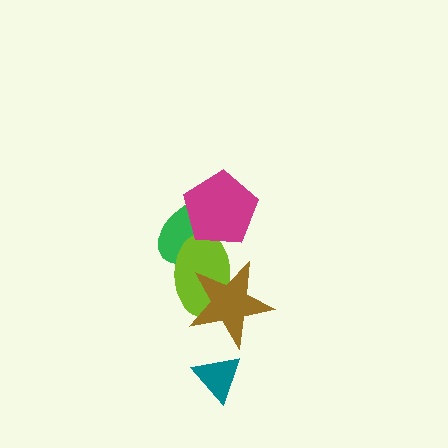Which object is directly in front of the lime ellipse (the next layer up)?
The magenta pentagon is directly in front of the lime ellipse.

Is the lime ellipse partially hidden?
Yes, it is partially covered by another shape.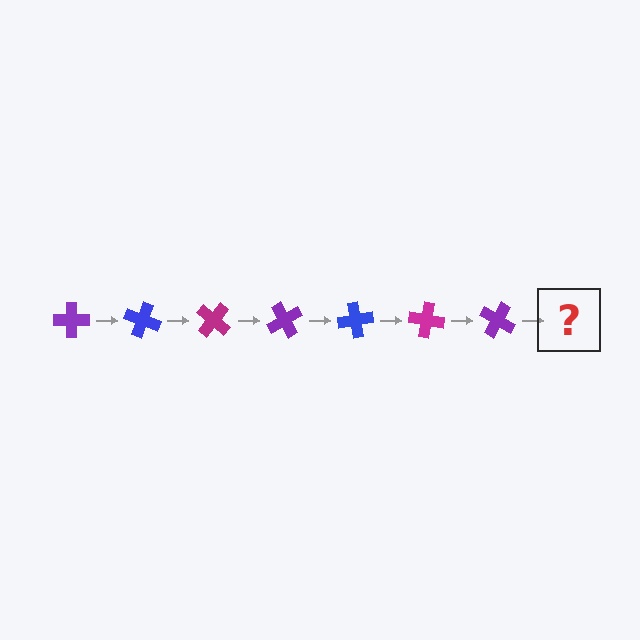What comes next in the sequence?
The next element should be a blue cross, rotated 140 degrees from the start.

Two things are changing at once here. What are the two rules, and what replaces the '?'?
The two rules are that it rotates 20 degrees each step and the color cycles through purple, blue, and magenta. The '?' should be a blue cross, rotated 140 degrees from the start.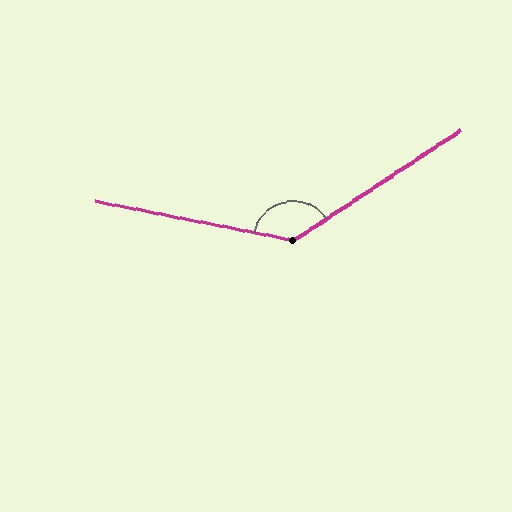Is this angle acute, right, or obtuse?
It is obtuse.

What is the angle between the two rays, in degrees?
Approximately 135 degrees.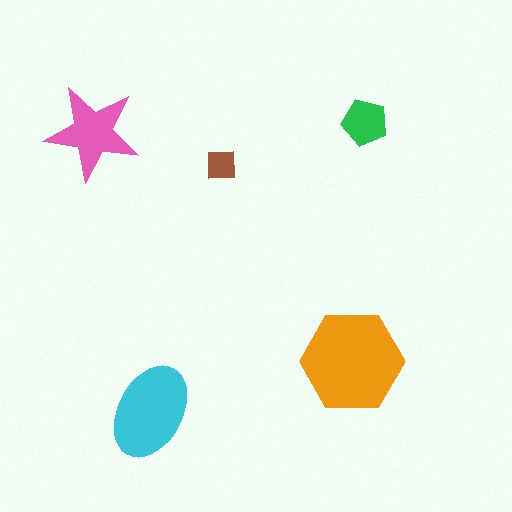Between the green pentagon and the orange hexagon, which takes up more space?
The orange hexagon.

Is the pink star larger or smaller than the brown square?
Larger.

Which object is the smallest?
The brown square.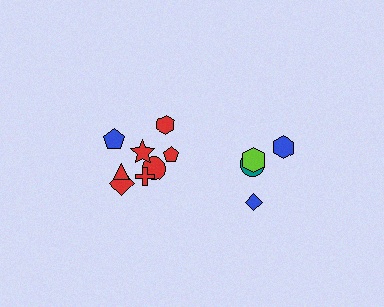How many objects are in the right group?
There are 4 objects.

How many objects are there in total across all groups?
There are 12 objects.